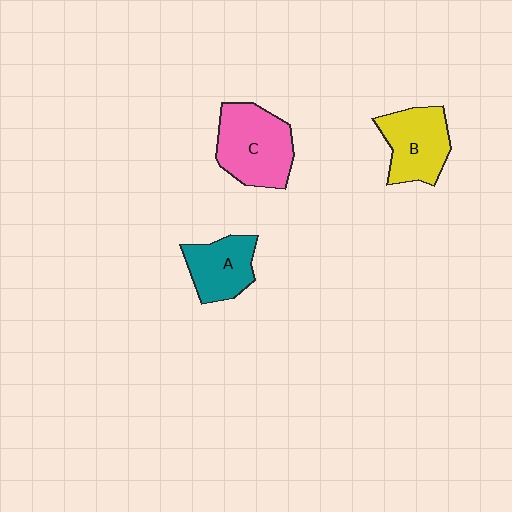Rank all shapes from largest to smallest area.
From largest to smallest: C (pink), B (yellow), A (teal).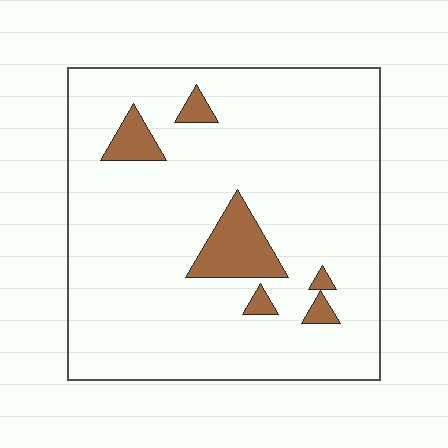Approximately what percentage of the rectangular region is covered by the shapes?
Approximately 10%.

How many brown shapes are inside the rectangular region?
6.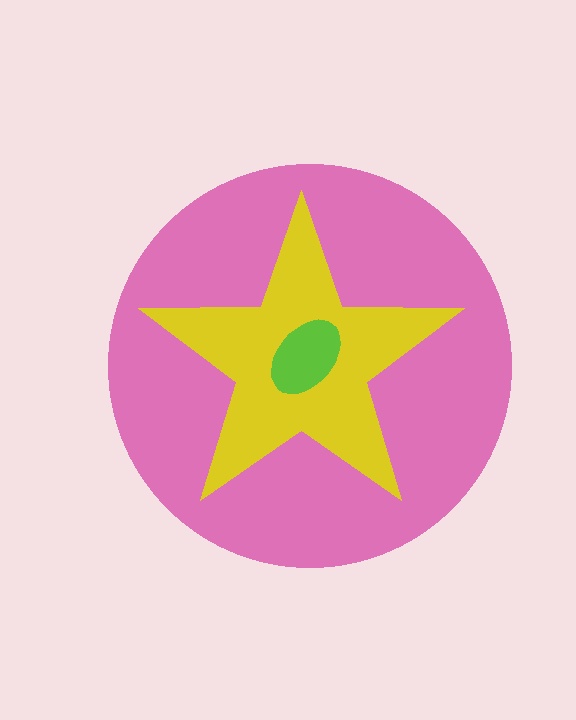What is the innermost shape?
The lime ellipse.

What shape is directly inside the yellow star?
The lime ellipse.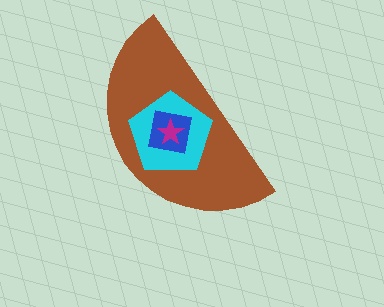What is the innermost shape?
The magenta star.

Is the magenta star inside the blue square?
Yes.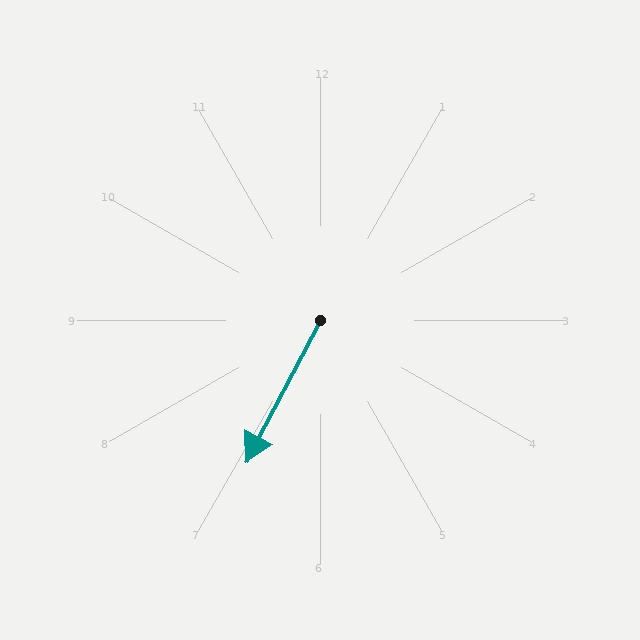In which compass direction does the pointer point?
Southwest.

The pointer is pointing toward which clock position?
Roughly 7 o'clock.